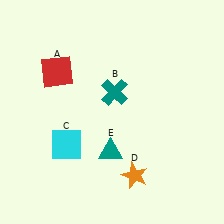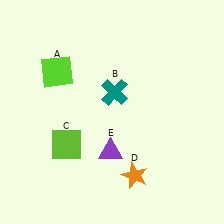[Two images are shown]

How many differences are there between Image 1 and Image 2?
There are 3 differences between the two images.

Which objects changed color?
A changed from red to lime. C changed from cyan to lime. E changed from teal to purple.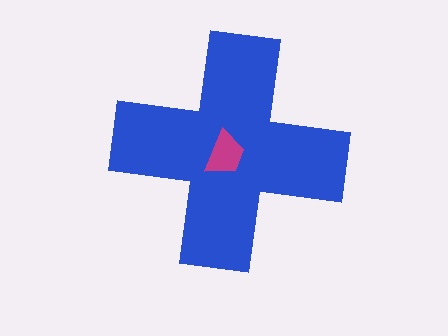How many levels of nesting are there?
2.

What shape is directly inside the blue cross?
The magenta trapezoid.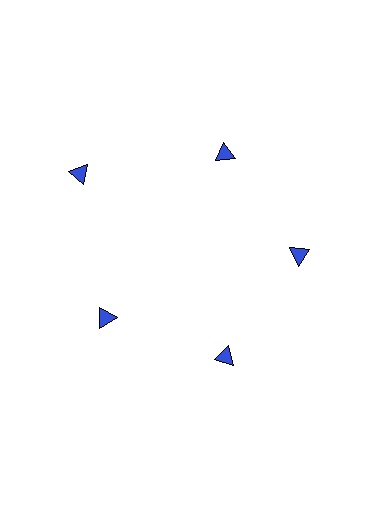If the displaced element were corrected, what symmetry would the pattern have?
It would have 5-fold rotational symmetry — the pattern would map onto itself every 72 degrees.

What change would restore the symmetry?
The symmetry would be restored by moving it inward, back onto the ring so that all 5 triangles sit at equal angles and equal distance from the center.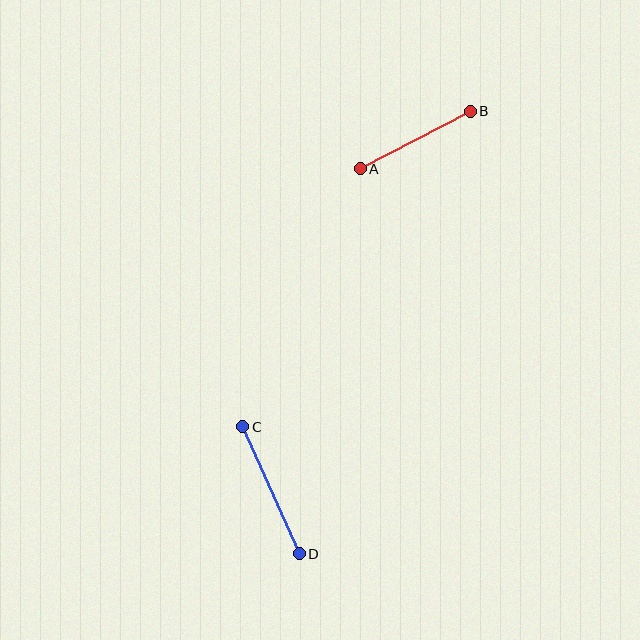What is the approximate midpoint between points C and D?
The midpoint is at approximately (271, 490) pixels.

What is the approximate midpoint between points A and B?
The midpoint is at approximately (415, 140) pixels.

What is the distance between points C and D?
The distance is approximately 139 pixels.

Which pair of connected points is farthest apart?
Points C and D are farthest apart.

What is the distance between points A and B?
The distance is approximately 124 pixels.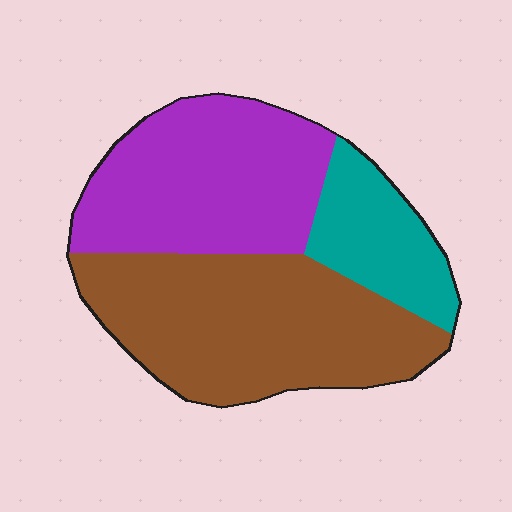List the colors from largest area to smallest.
From largest to smallest: brown, purple, teal.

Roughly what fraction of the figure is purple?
Purple covers 37% of the figure.